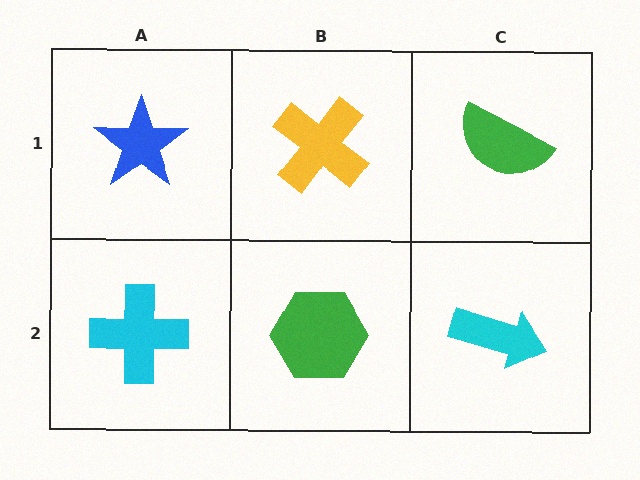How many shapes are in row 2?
3 shapes.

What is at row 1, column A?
A blue star.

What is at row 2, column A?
A cyan cross.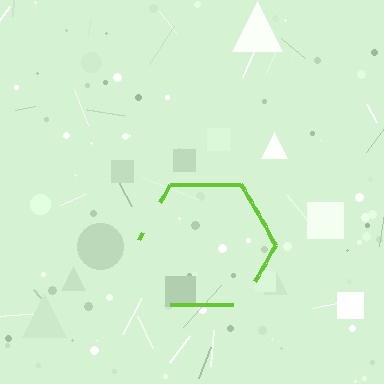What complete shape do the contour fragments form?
The contour fragments form a hexagon.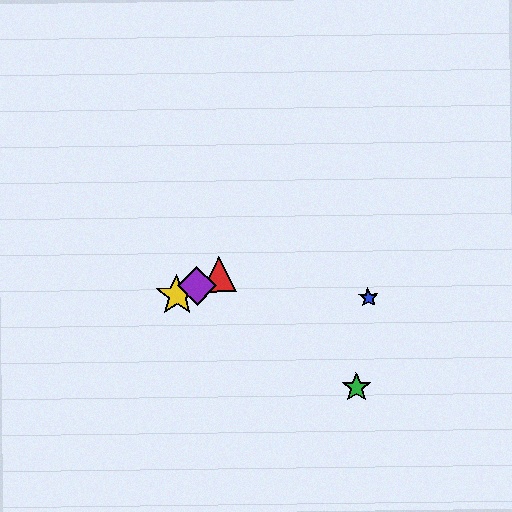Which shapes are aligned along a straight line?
The red triangle, the yellow star, the purple diamond are aligned along a straight line.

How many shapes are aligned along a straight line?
3 shapes (the red triangle, the yellow star, the purple diamond) are aligned along a straight line.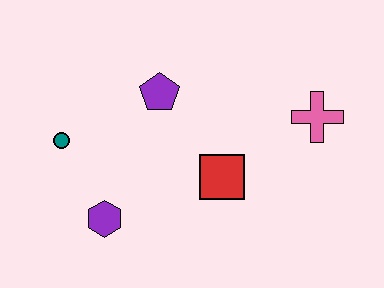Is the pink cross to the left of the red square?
No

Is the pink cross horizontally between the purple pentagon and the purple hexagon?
No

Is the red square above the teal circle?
No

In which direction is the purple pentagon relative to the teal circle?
The purple pentagon is to the right of the teal circle.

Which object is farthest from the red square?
The teal circle is farthest from the red square.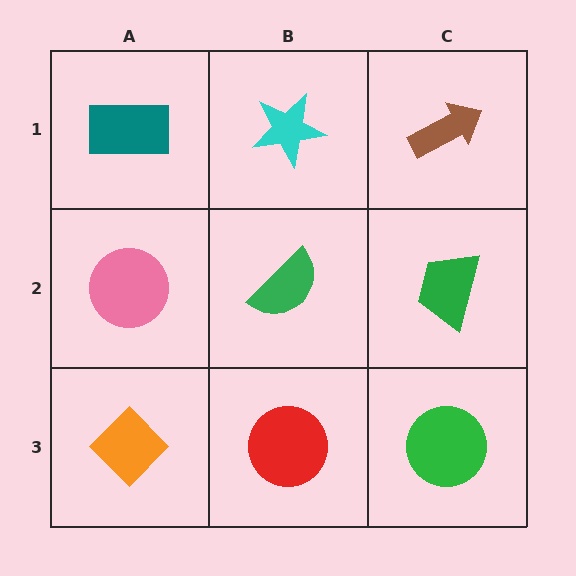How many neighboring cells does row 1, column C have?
2.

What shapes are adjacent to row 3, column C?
A green trapezoid (row 2, column C), a red circle (row 3, column B).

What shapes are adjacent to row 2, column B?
A cyan star (row 1, column B), a red circle (row 3, column B), a pink circle (row 2, column A), a green trapezoid (row 2, column C).